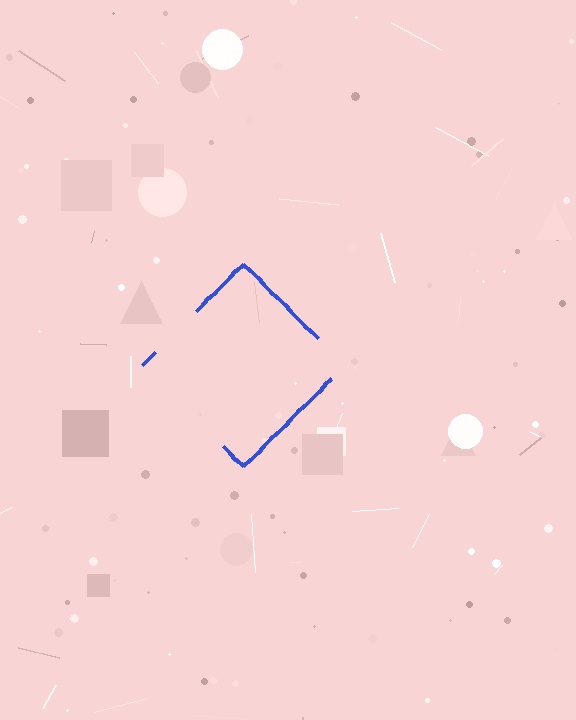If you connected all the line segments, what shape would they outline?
They would outline a diamond.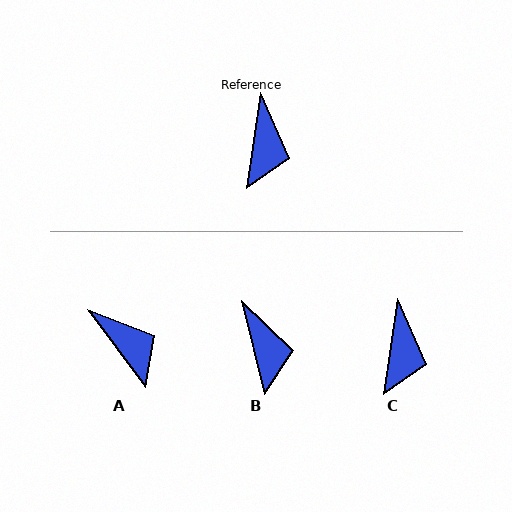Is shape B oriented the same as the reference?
No, it is off by about 22 degrees.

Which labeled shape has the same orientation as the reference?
C.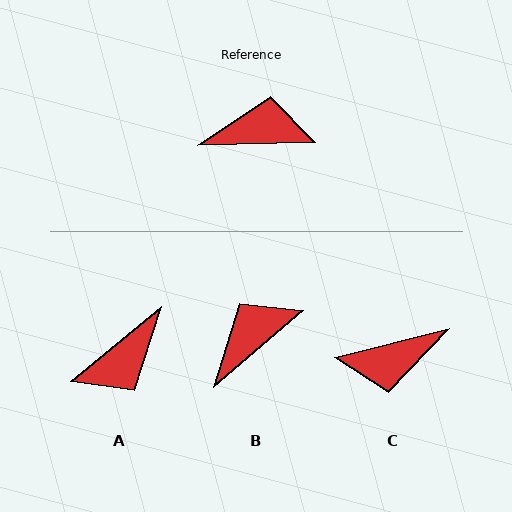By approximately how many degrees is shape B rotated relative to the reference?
Approximately 40 degrees counter-clockwise.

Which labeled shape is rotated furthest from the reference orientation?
C, about 167 degrees away.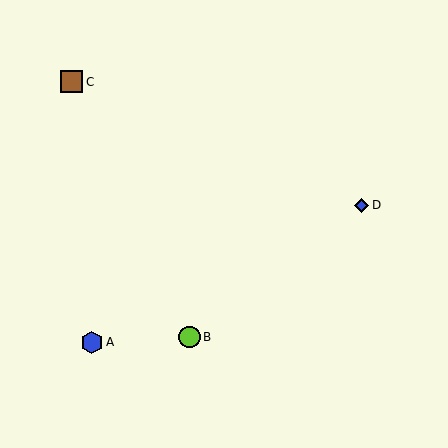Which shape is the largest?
The blue hexagon (labeled A) is the largest.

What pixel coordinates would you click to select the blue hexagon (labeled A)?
Click at (92, 342) to select the blue hexagon A.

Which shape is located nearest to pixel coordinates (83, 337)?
The blue hexagon (labeled A) at (92, 342) is nearest to that location.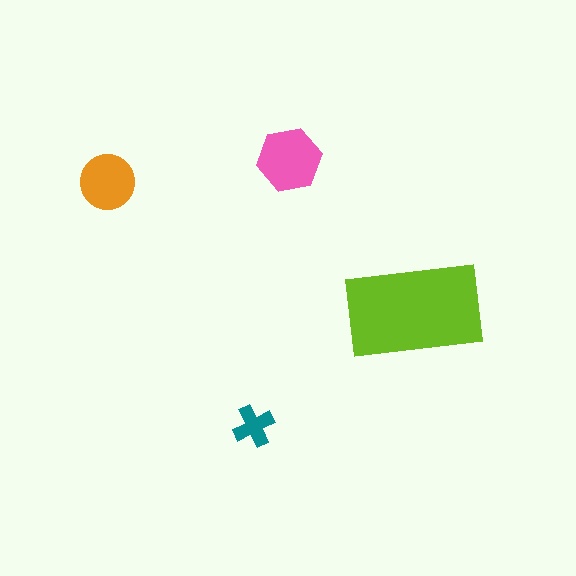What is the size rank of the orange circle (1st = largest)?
3rd.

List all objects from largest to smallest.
The lime rectangle, the pink hexagon, the orange circle, the teal cross.